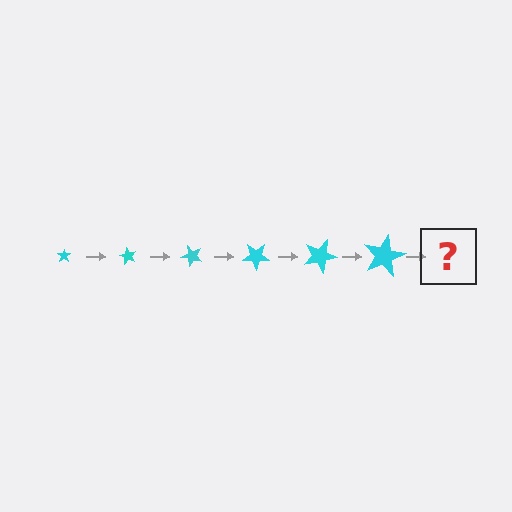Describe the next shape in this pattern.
It should be a star, larger than the previous one and rotated 360 degrees from the start.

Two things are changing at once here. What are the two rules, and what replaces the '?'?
The two rules are that the star grows larger each step and it rotates 60 degrees each step. The '?' should be a star, larger than the previous one and rotated 360 degrees from the start.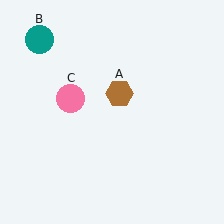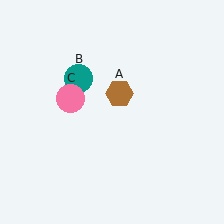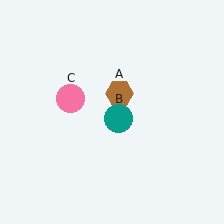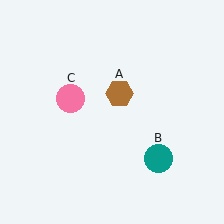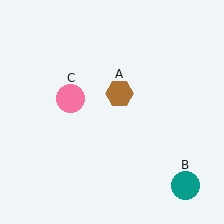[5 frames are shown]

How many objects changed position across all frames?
1 object changed position: teal circle (object B).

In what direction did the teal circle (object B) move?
The teal circle (object B) moved down and to the right.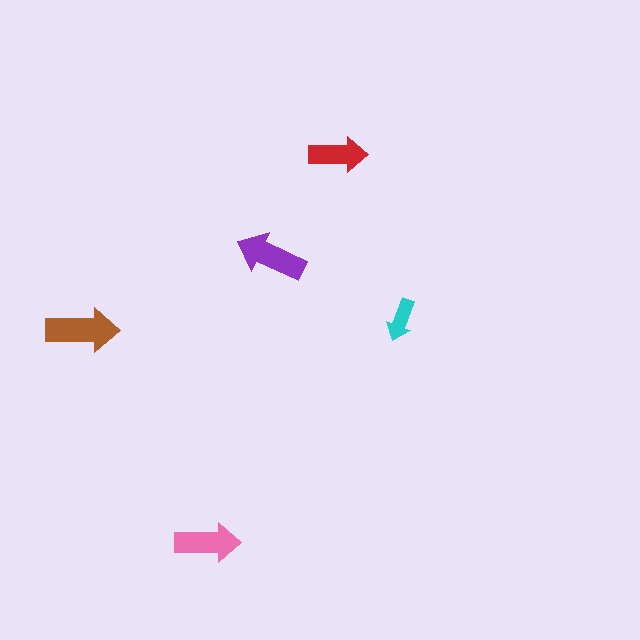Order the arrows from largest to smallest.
the brown one, the purple one, the pink one, the red one, the cyan one.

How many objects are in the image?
There are 5 objects in the image.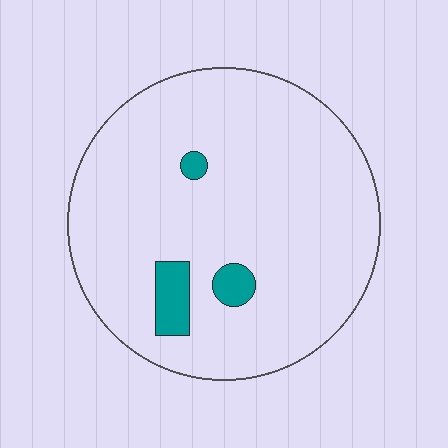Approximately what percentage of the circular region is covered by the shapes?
Approximately 5%.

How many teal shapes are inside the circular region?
3.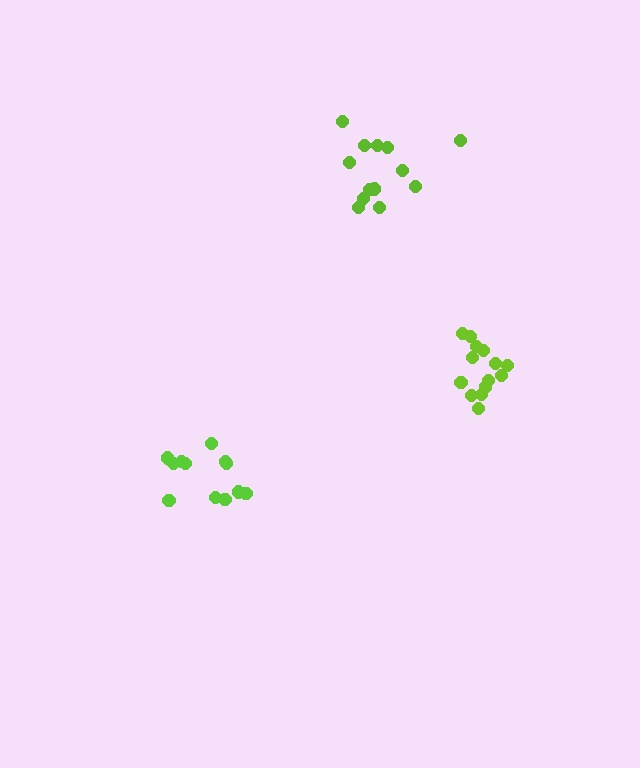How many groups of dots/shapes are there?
There are 3 groups.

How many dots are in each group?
Group 1: 14 dots, Group 2: 12 dots, Group 3: 15 dots (41 total).